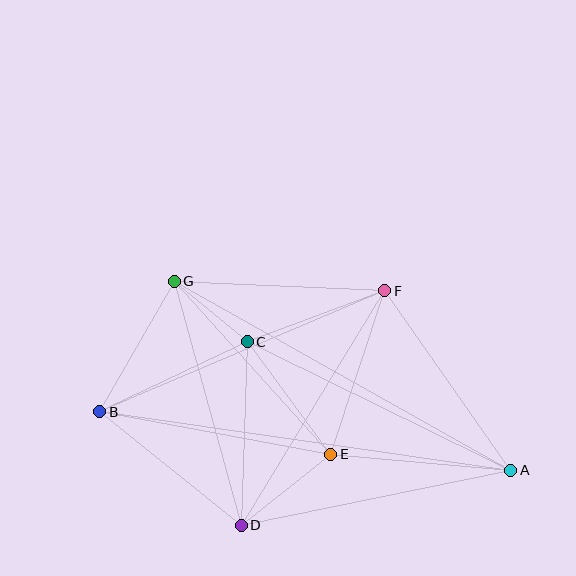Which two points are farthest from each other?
Points A and B are farthest from each other.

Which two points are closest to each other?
Points C and G are closest to each other.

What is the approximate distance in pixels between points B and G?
The distance between B and G is approximately 151 pixels.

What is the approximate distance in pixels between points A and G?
The distance between A and G is approximately 386 pixels.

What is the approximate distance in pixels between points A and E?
The distance between A and E is approximately 181 pixels.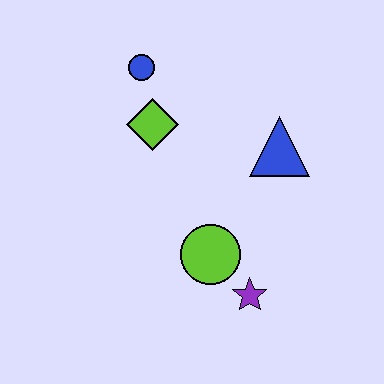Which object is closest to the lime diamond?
The blue circle is closest to the lime diamond.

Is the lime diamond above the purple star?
Yes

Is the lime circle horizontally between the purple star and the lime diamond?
Yes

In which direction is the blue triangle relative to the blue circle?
The blue triangle is to the right of the blue circle.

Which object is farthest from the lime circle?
The blue circle is farthest from the lime circle.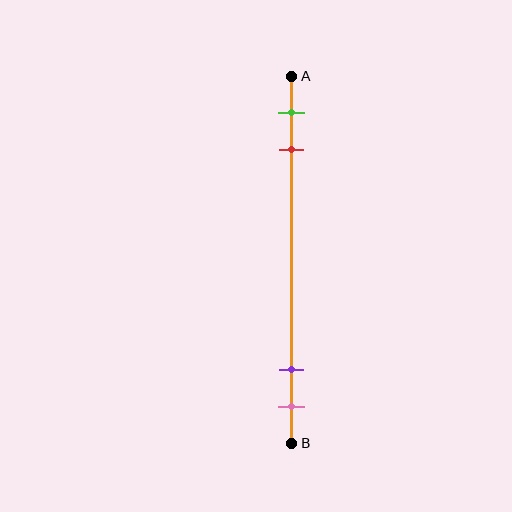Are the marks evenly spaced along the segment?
No, the marks are not evenly spaced.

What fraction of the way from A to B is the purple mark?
The purple mark is approximately 80% (0.8) of the way from A to B.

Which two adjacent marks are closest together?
The purple and pink marks are the closest adjacent pair.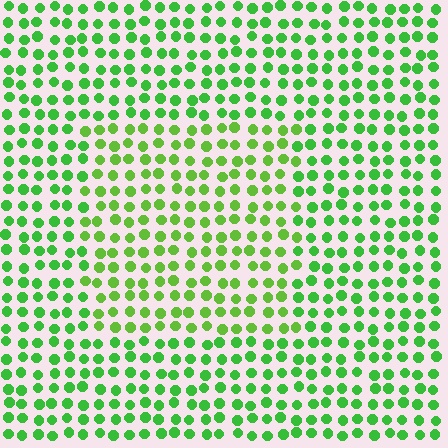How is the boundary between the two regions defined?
The boundary is defined purely by a slight shift in hue (about 21 degrees). Spacing, size, and orientation are identical on both sides.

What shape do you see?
I see a rectangle.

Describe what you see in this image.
The image is filled with small green elements in a uniform arrangement. A rectangle-shaped region is visible where the elements are tinted to a slightly different hue, forming a subtle color boundary.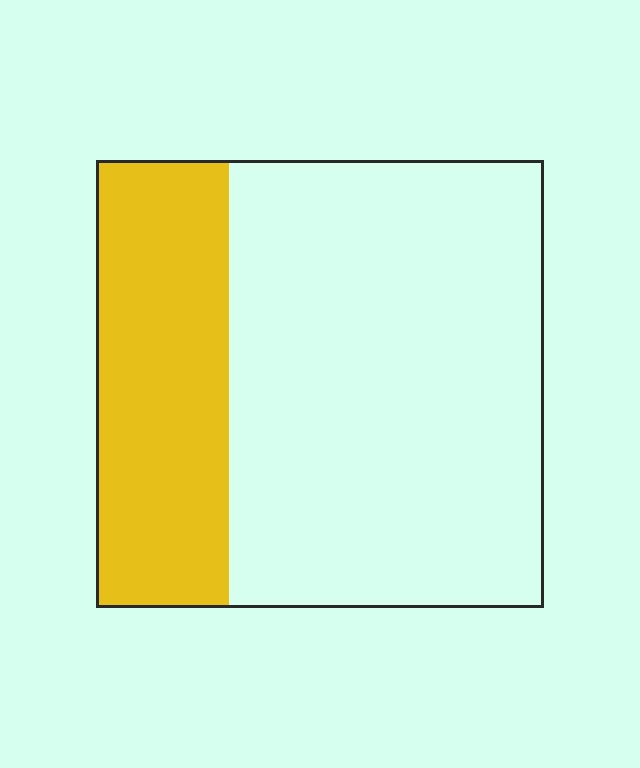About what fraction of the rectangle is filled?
About one third (1/3).